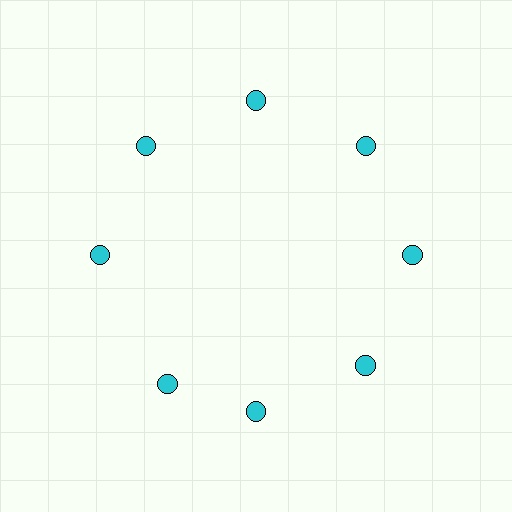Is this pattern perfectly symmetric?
No. The 8 cyan circles are arranged in a ring, but one element near the 8 o'clock position is rotated out of alignment along the ring, breaking the 8-fold rotational symmetry.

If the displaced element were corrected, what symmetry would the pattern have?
It would have 8-fold rotational symmetry — the pattern would map onto itself every 45 degrees.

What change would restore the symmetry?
The symmetry would be restored by rotating it back into even spacing with its neighbors so that all 8 circles sit at equal angles and equal distance from the center.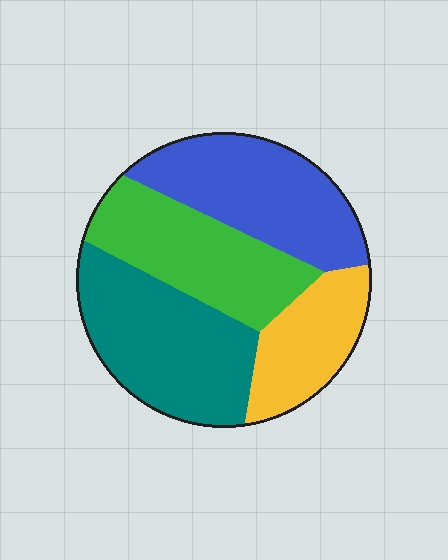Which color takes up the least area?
Yellow, at roughly 15%.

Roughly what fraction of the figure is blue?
Blue takes up about one quarter (1/4) of the figure.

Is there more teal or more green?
Teal.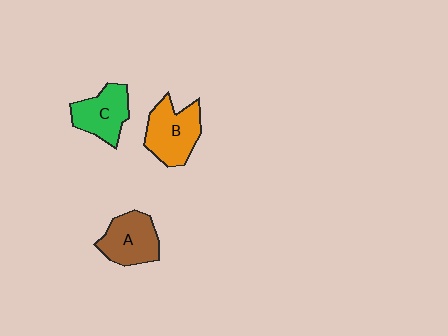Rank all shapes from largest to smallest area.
From largest to smallest: B (orange), A (brown), C (green).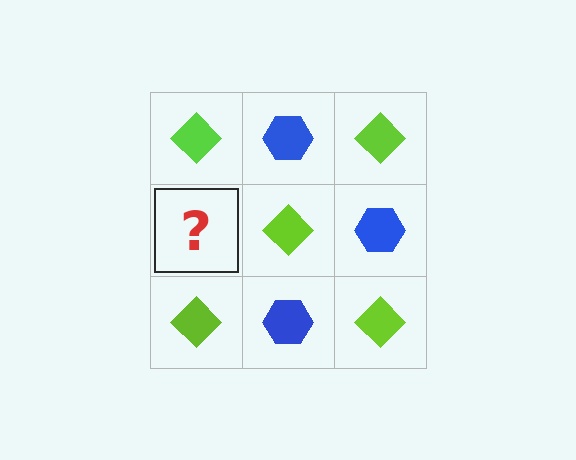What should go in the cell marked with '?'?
The missing cell should contain a blue hexagon.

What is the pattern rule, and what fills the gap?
The rule is that it alternates lime diamond and blue hexagon in a checkerboard pattern. The gap should be filled with a blue hexagon.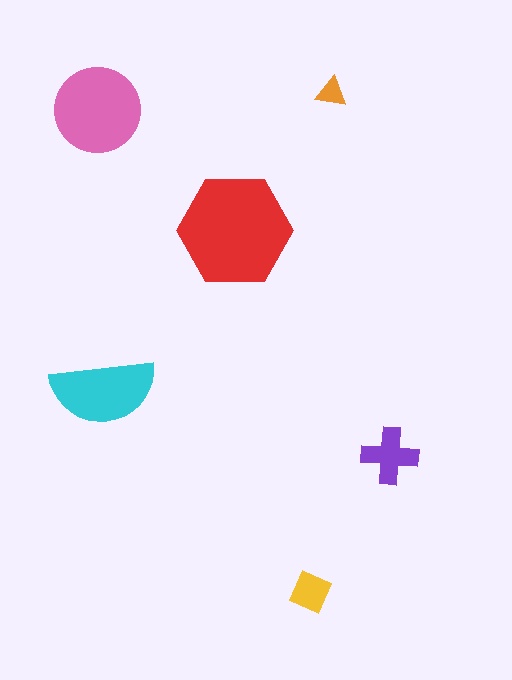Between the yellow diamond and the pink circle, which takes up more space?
The pink circle.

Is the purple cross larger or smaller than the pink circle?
Smaller.